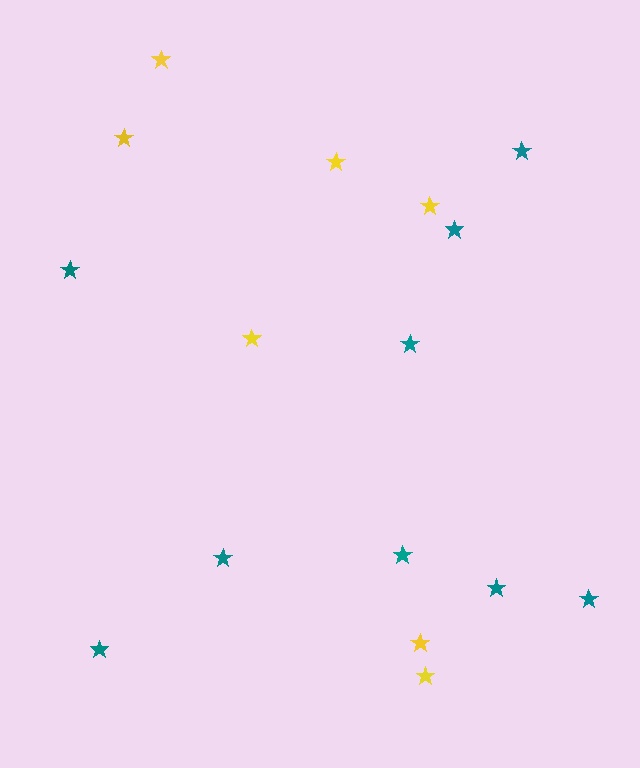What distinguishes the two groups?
There are 2 groups: one group of teal stars (9) and one group of yellow stars (7).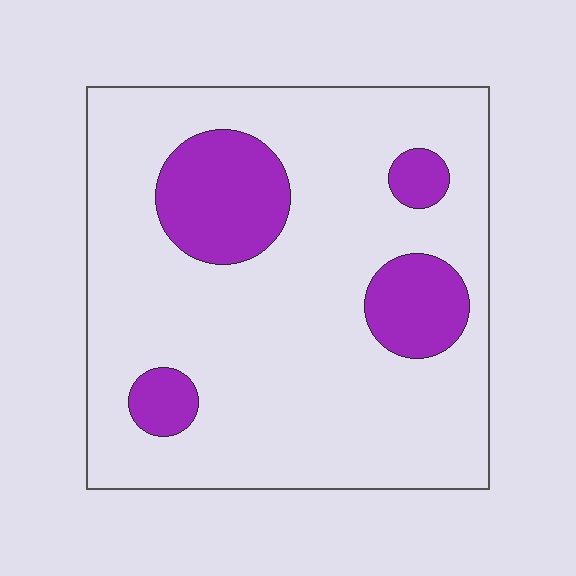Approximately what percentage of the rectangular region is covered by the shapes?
Approximately 20%.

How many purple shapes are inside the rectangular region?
4.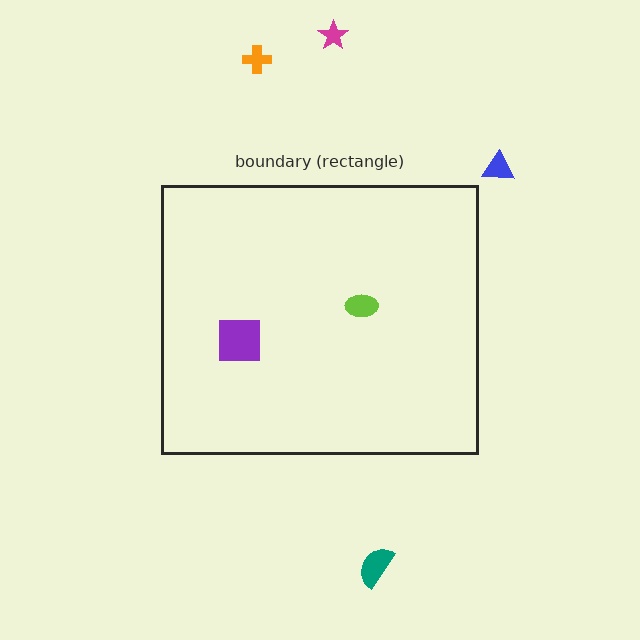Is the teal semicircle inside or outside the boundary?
Outside.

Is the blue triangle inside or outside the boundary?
Outside.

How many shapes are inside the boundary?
2 inside, 4 outside.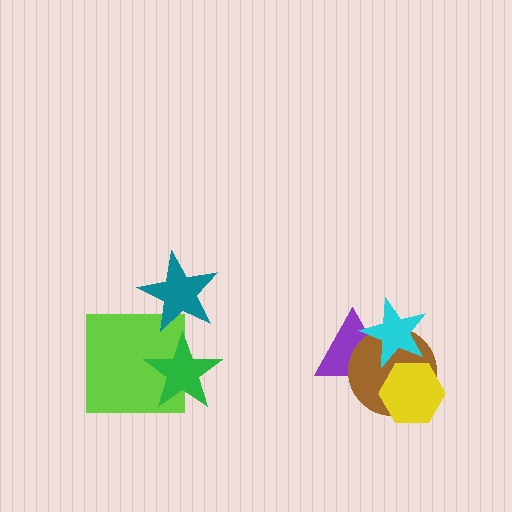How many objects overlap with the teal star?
1 object overlaps with the teal star.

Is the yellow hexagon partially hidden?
No, no other shape covers it.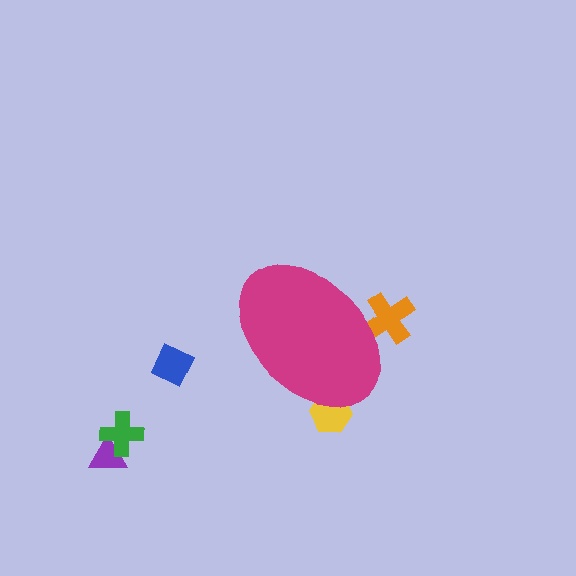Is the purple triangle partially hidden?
No, the purple triangle is fully visible.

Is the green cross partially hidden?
No, the green cross is fully visible.